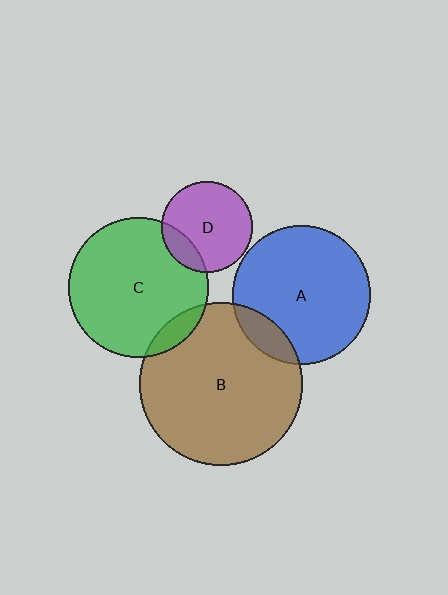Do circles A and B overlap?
Yes.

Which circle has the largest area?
Circle B (brown).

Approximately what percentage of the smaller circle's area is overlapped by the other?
Approximately 15%.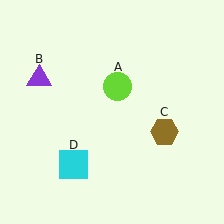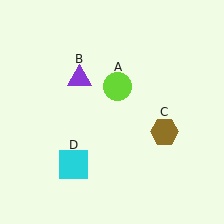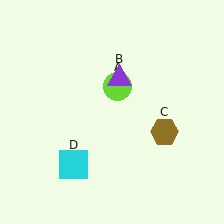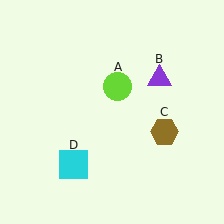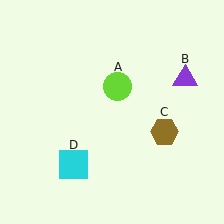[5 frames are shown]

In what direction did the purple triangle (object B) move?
The purple triangle (object B) moved right.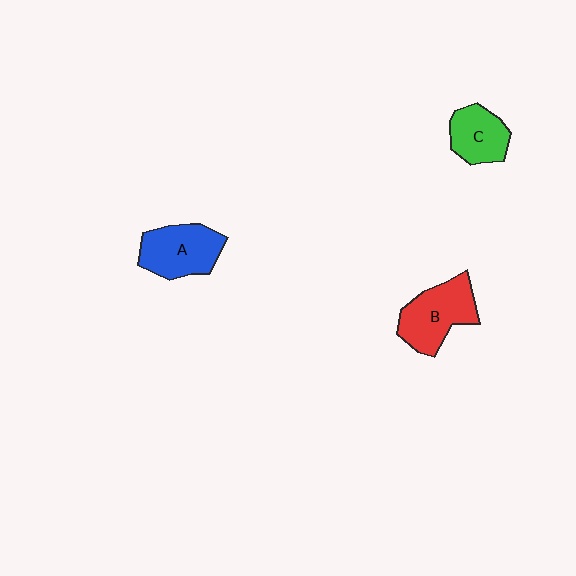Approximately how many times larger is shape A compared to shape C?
Approximately 1.3 times.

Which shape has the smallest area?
Shape C (green).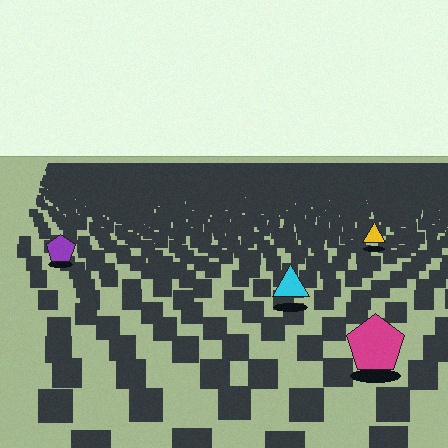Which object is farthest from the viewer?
The yellow triangle is farthest from the viewer. It appears smaller and the ground texture around it is denser.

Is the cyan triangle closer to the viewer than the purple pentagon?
Yes. The cyan triangle is closer — you can tell from the texture gradient: the ground texture is coarser near it.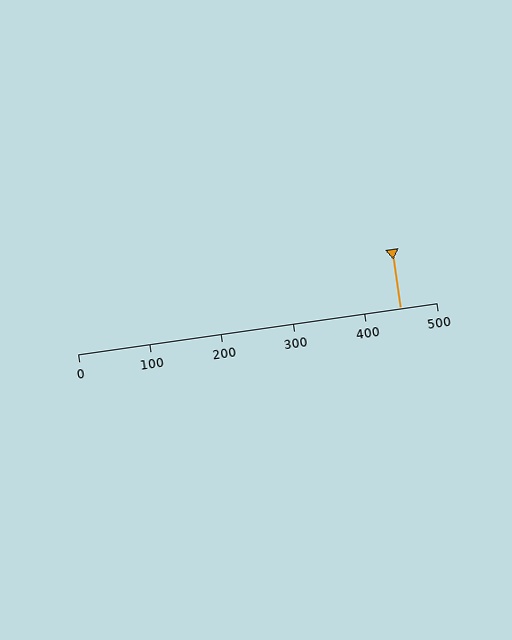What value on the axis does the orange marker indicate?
The marker indicates approximately 450.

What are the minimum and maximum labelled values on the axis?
The axis runs from 0 to 500.